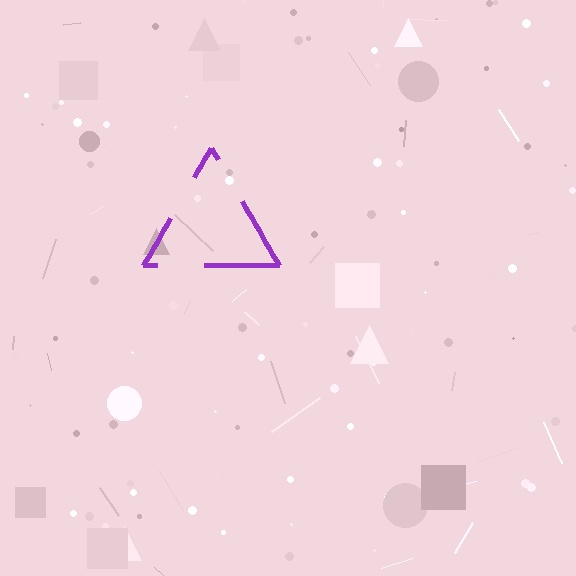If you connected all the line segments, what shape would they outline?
They would outline a triangle.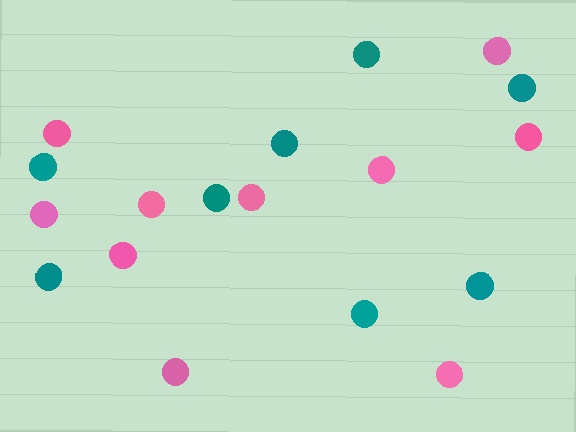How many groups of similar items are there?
There are 2 groups: one group of pink circles (10) and one group of teal circles (8).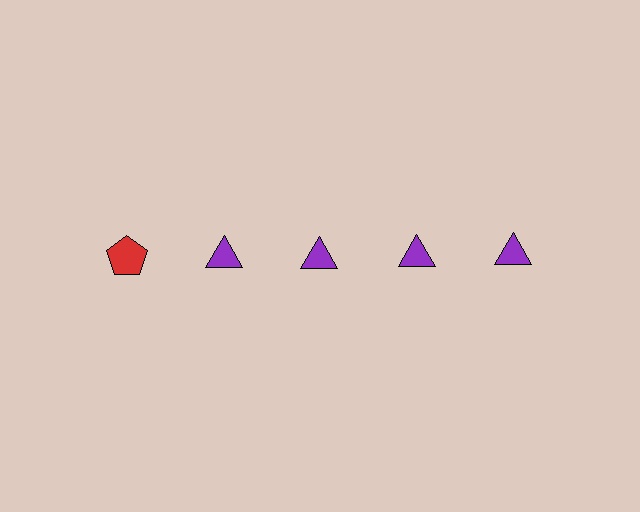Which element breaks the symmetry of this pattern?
The red pentagon in the top row, leftmost column breaks the symmetry. All other shapes are purple triangles.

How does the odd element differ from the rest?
It differs in both color (red instead of purple) and shape (pentagon instead of triangle).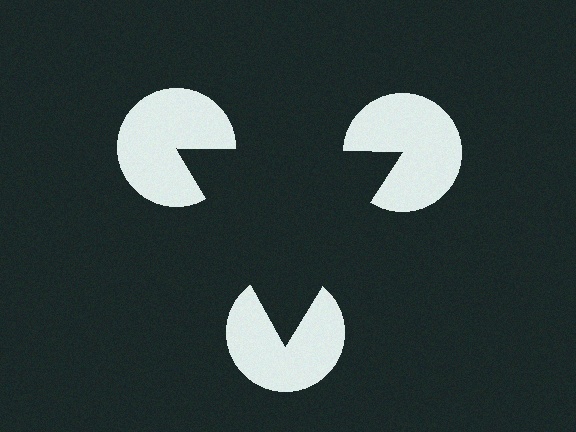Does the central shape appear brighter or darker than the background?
It typically appears slightly darker than the background, even though no actual brightness change is drawn.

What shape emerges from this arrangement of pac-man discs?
An illusory triangle — its edges are inferred from the aligned wedge cuts in the pac-man discs, not physically drawn.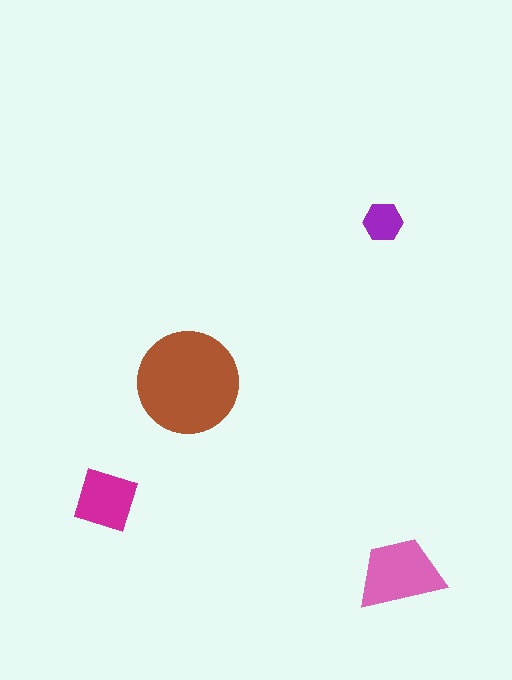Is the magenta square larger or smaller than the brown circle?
Smaller.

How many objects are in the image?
There are 4 objects in the image.